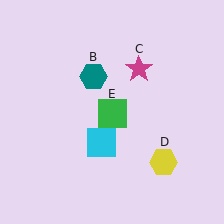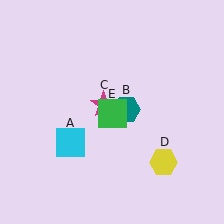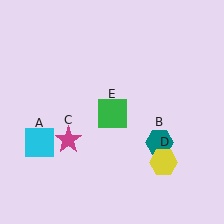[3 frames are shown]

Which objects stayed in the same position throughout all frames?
Yellow hexagon (object D) and green square (object E) remained stationary.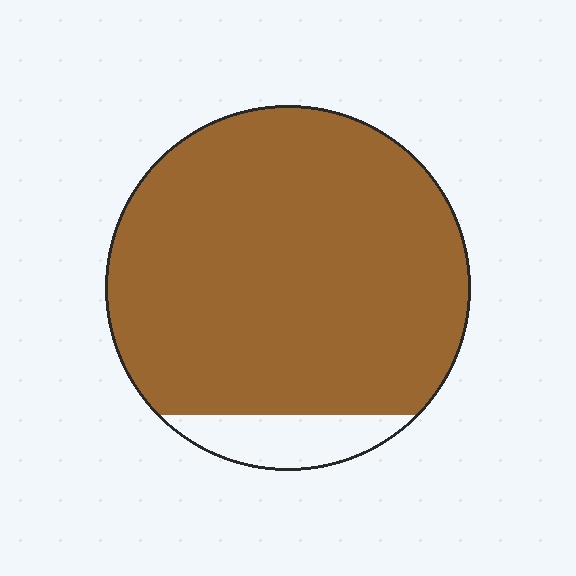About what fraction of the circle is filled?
About nine tenths (9/10).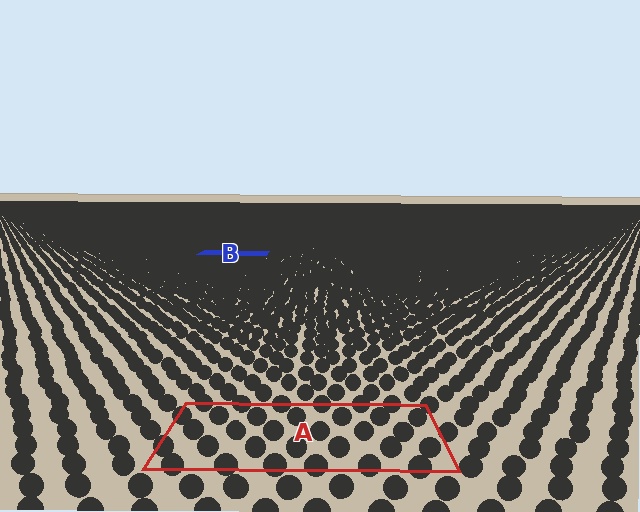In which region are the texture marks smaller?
The texture marks are smaller in region B, because it is farther away.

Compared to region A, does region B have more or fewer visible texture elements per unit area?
Region B has more texture elements per unit area — they are packed more densely because it is farther away.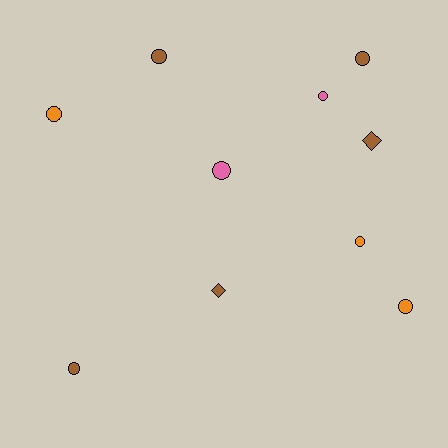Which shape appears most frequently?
Circle, with 8 objects.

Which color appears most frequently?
Brown, with 5 objects.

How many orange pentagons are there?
There are no orange pentagons.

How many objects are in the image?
There are 10 objects.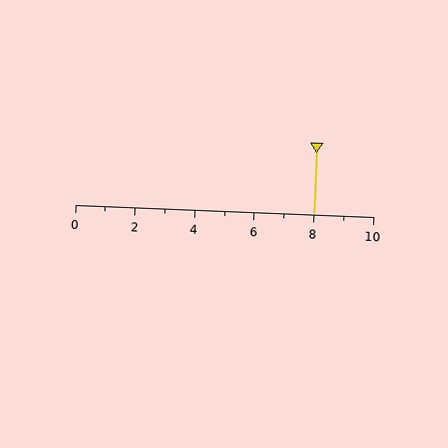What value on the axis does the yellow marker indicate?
The marker indicates approximately 8.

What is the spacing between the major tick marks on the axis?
The major ticks are spaced 2 apart.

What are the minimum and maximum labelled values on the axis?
The axis runs from 0 to 10.